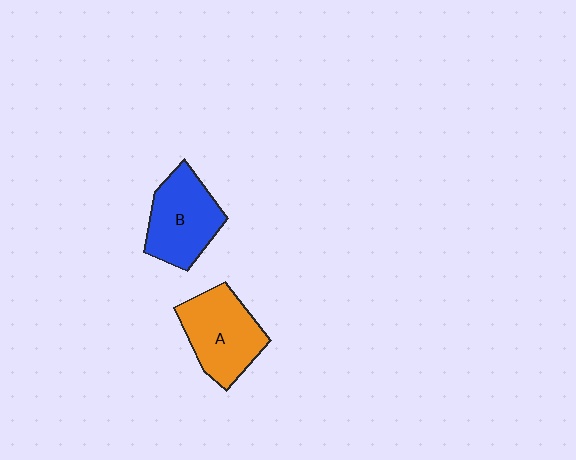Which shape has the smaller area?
Shape B (blue).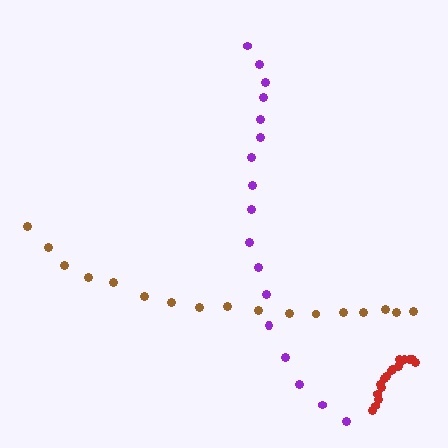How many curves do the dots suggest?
There are 3 distinct paths.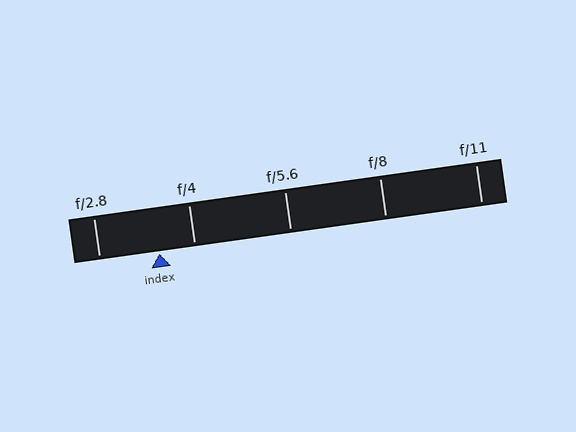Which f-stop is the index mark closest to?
The index mark is closest to f/4.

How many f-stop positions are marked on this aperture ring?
There are 5 f-stop positions marked.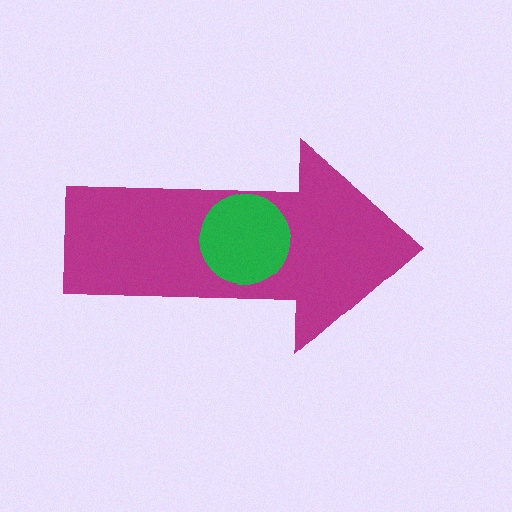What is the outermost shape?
The magenta arrow.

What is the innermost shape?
The green circle.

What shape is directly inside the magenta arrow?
The green circle.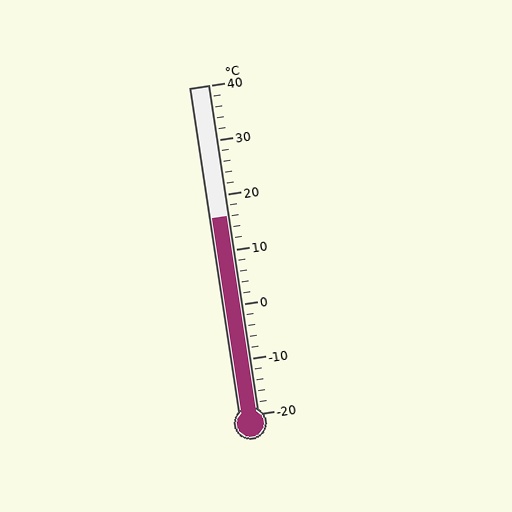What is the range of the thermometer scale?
The thermometer scale ranges from -20°C to 40°C.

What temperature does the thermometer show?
The thermometer shows approximately 16°C.